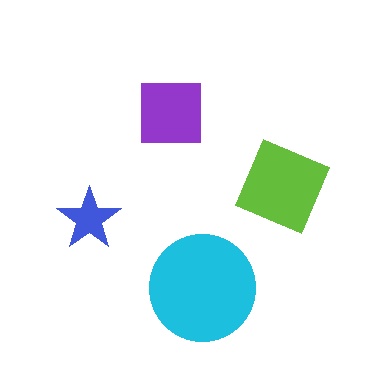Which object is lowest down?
The cyan circle is bottommost.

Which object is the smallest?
The blue star.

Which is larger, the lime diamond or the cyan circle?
The cyan circle.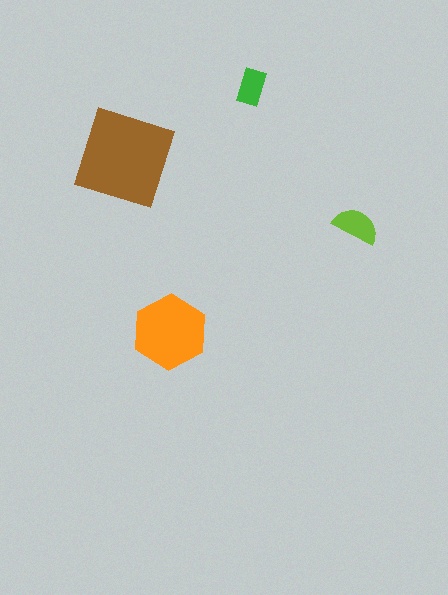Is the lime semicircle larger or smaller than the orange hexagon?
Smaller.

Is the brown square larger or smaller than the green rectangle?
Larger.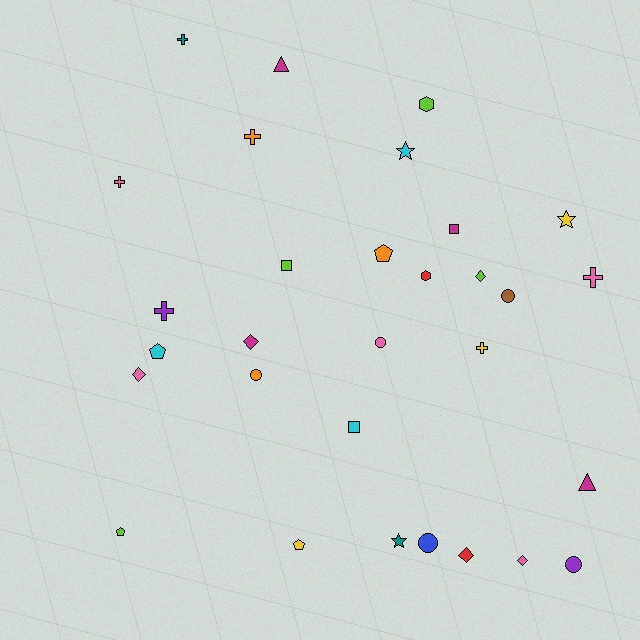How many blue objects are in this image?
There is 1 blue object.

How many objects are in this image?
There are 30 objects.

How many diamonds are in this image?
There are 5 diamonds.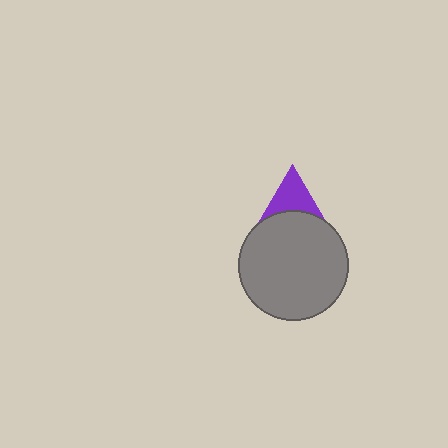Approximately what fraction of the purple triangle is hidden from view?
Roughly 62% of the purple triangle is hidden behind the gray circle.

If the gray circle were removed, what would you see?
You would see the complete purple triangle.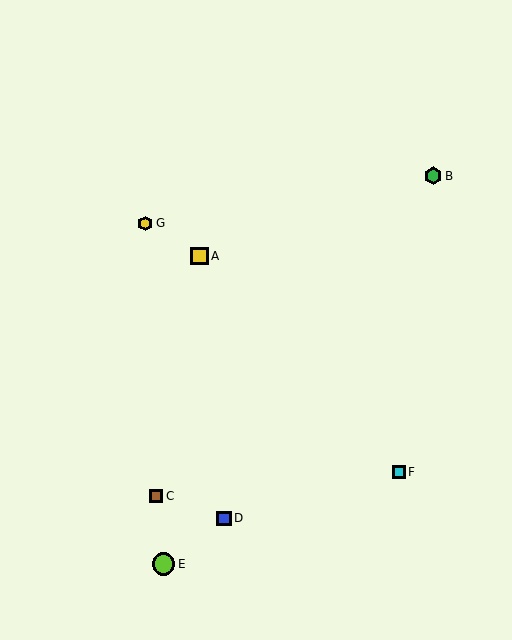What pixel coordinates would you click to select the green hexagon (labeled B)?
Click at (433, 176) to select the green hexagon B.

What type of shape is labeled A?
Shape A is a yellow square.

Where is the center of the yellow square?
The center of the yellow square is at (200, 256).